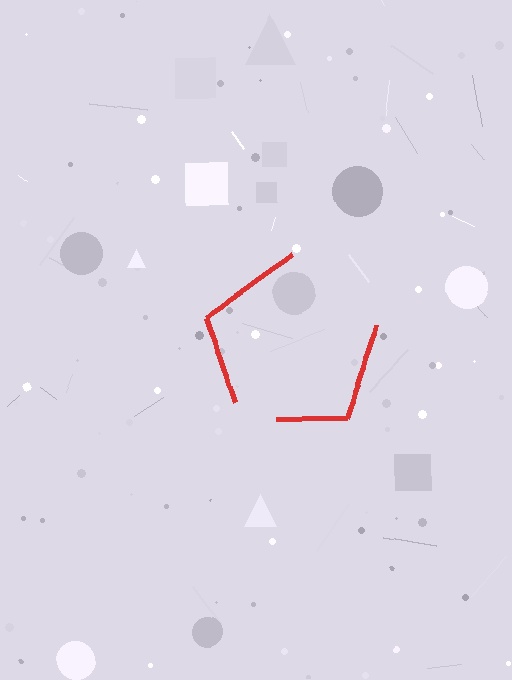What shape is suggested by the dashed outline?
The dashed outline suggests a pentagon.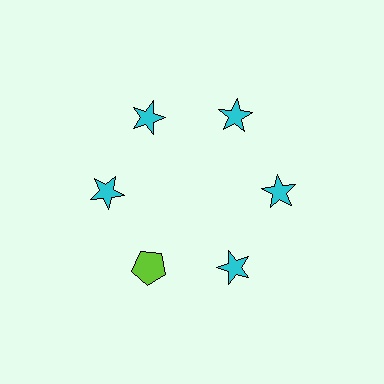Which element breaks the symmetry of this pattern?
The lime pentagon at roughly the 7 o'clock position breaks the symmetry. All other shapes are cyan stars.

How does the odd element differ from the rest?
It differs in both color (lime instead of cyan) and shape (pentagon instead of star).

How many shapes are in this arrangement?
There are 6 shapes arranged in a ring pattern.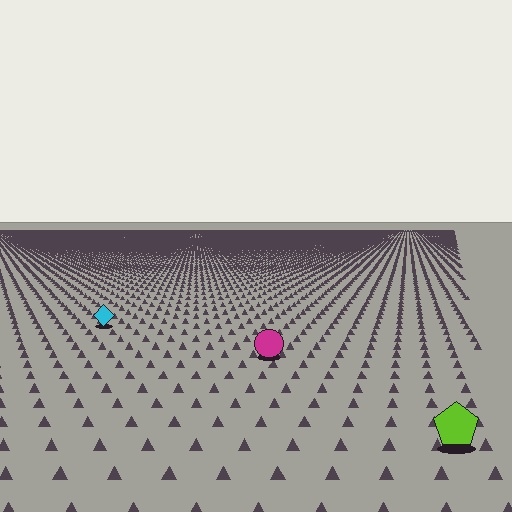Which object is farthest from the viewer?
The cyan diamond is farthest from the viewer. It appears smaller and the ground texture around it is denser.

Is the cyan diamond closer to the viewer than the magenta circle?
No. The magenta circle is closer — you can tell from the texture gradient: the ground texture is coarser near it.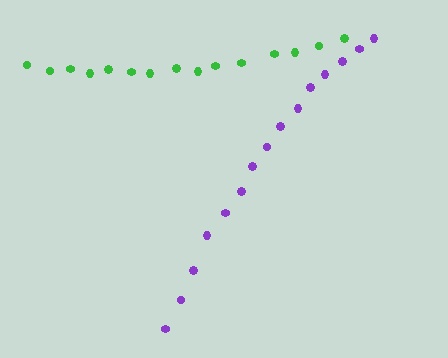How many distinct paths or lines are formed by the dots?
There are 2 distinct paths.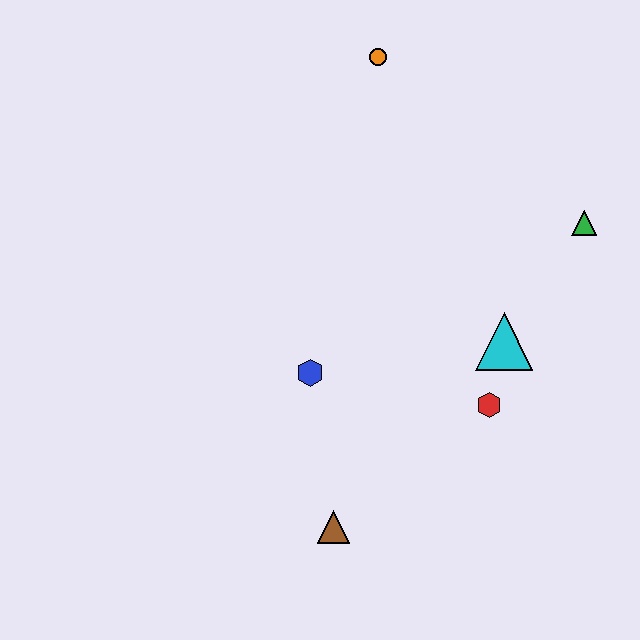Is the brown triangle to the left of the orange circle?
Yes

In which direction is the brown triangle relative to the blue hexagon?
The brown triangle is below the blue hexagon.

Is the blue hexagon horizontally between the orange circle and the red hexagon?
No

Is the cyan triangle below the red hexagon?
No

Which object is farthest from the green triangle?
The brown triangle is farthest from the green triangle.